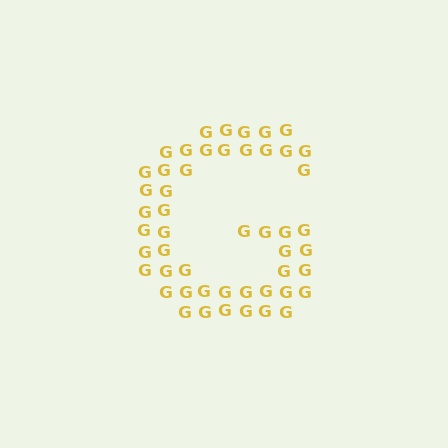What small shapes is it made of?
It is made of small letter G's.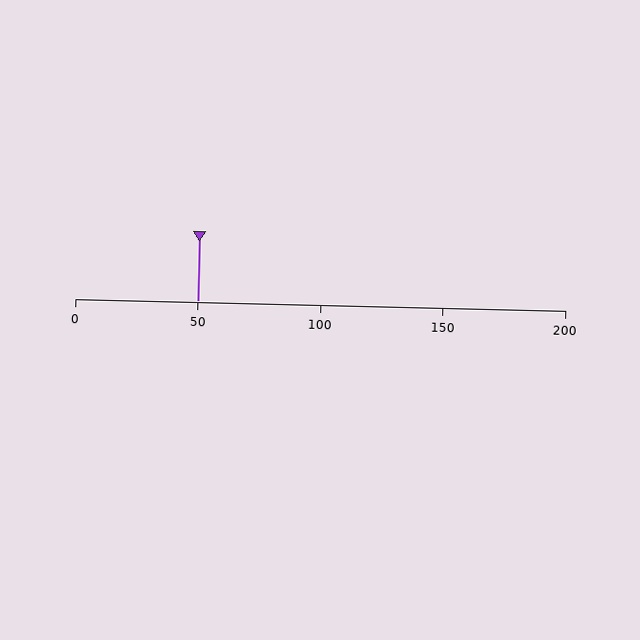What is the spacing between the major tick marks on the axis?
The major ticks are spaced 50 apart.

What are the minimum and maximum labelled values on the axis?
The axis runs from 0 to 200.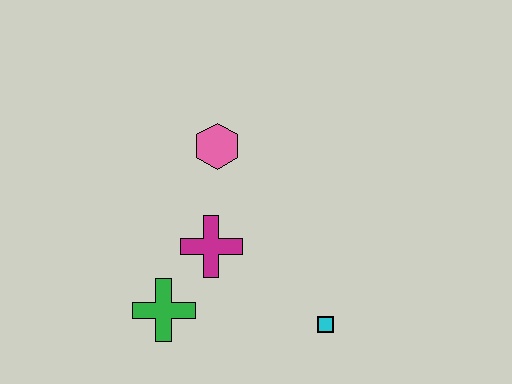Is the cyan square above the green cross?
No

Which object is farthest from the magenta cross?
The cyan square is farthest from the magenta cross.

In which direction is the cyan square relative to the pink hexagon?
The cyan square is below the pink hexagon.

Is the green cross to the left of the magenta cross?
Yes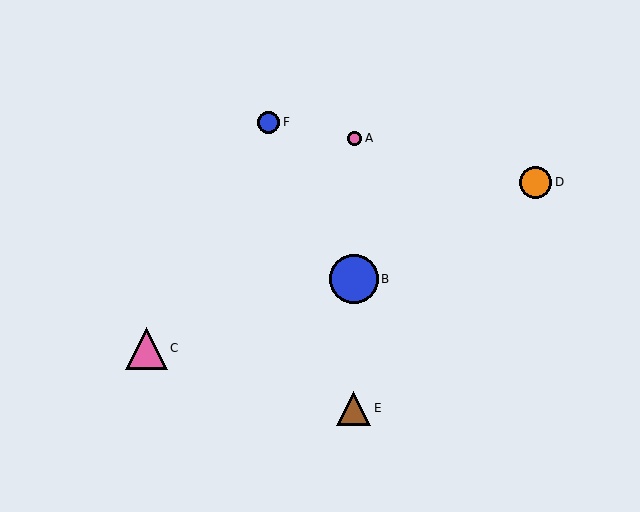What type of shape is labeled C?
Shape C is a pink triangle.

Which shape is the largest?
The blue circle (labeled B) is the largest.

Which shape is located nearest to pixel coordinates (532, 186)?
The orange circle (labeled D) at (536, 182) is nearest to that location.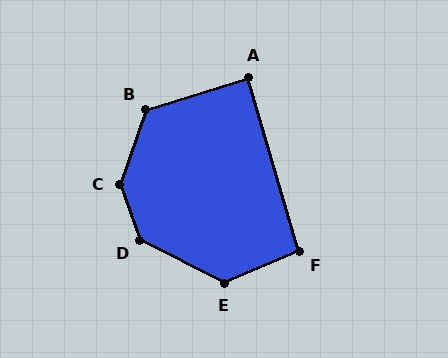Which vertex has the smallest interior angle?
A, at approximately 89 degrees.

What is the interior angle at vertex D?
Approximately 136 degrees (obtuse).